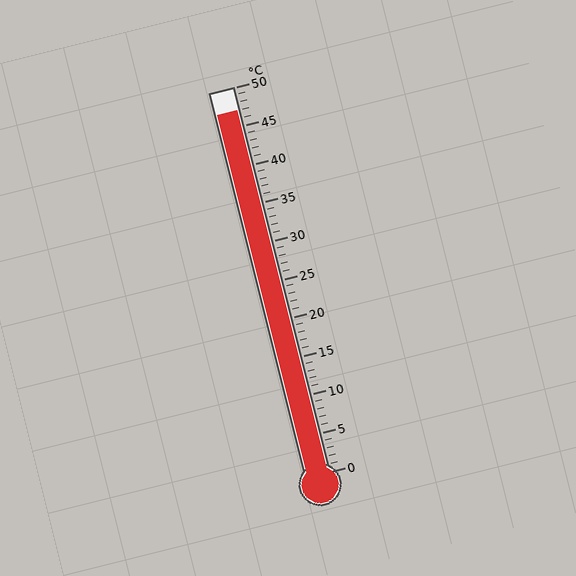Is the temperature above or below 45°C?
The temperature is above 45°C.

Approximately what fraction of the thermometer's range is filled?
The thermometer is filled to approximately 95% of its range.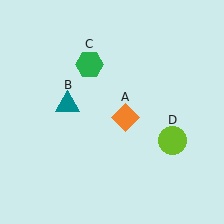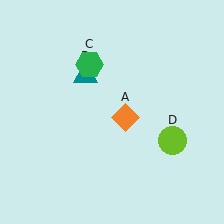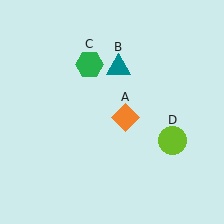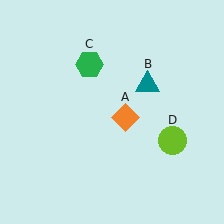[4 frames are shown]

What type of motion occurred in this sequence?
The teal triangle (object B) rotated clockwise around the center of the scene.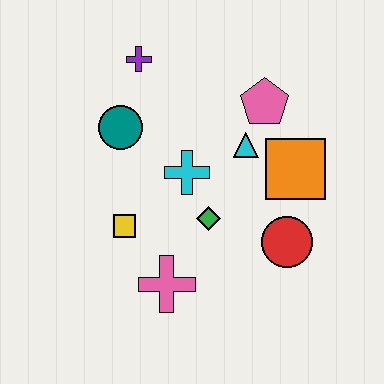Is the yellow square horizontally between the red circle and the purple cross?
No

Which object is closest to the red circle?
The orange square is closest to the red circle.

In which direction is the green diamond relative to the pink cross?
The green diamond is above the pink cross.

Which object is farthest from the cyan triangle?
The pink cross is farthest from the cyan triangle.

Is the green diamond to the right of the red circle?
No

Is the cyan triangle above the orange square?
Yes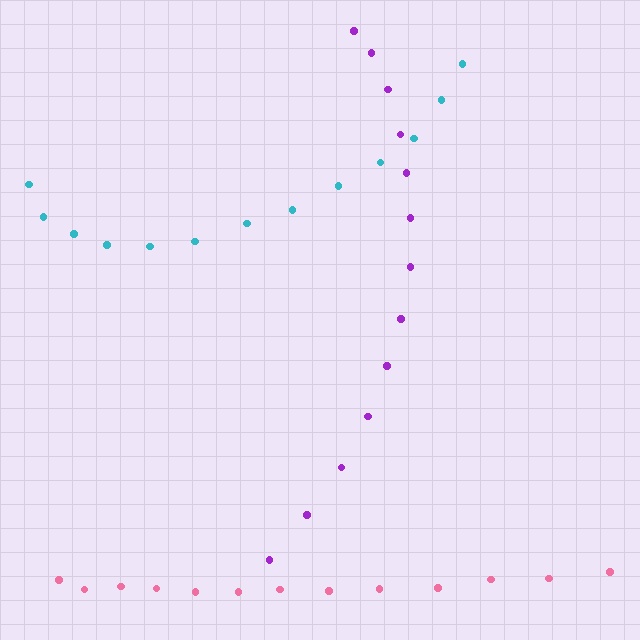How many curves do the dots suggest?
There are 3 distinct paths.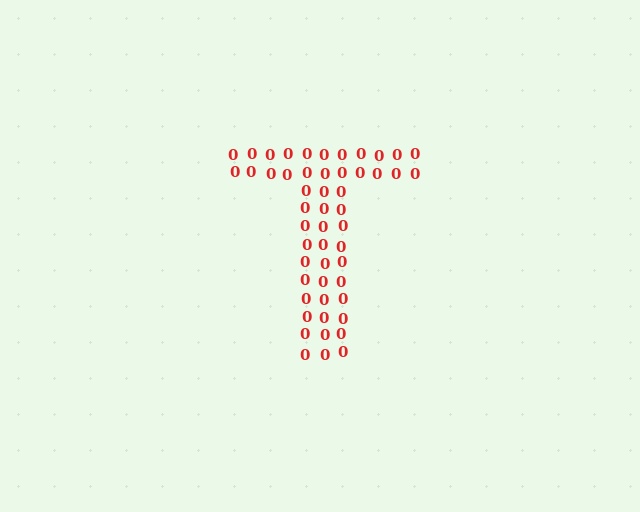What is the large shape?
The large shape is the letter T.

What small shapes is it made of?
It is made of small digit 0's.